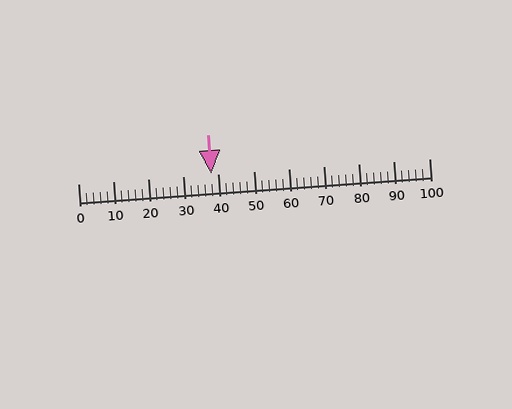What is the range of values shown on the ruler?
The ruler shows values from 0 to 100.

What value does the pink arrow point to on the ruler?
The pink arrow points to approximately 38.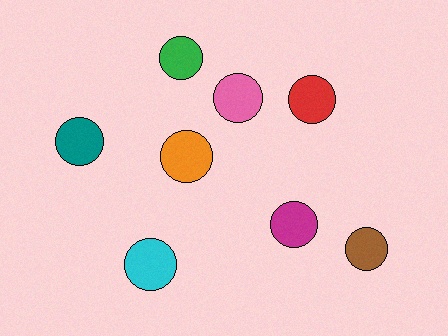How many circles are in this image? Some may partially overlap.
There are 8 circles.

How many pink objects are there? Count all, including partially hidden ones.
There is 1 pink object.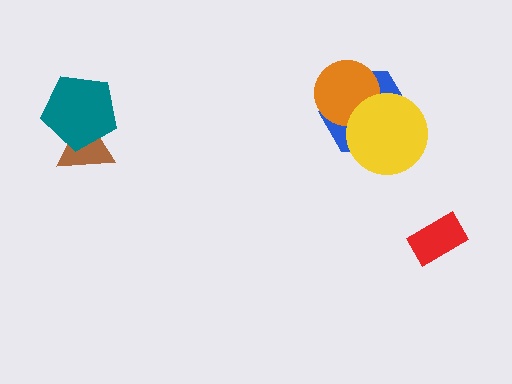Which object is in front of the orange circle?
The yellow circle is in front of the orange circle.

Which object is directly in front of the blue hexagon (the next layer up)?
The orange circle is directly in front of the blue hexagon.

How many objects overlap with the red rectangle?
0 objects overlap with the red rectangle.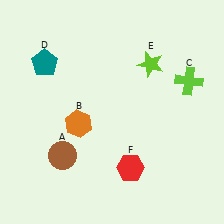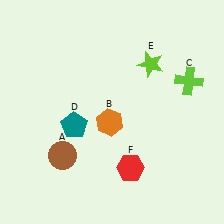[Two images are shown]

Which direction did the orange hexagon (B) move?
The orange hexagon (B) moved right.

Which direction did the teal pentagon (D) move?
The teal pentagon (D) moved down.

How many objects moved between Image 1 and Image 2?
2 objects moved between the two images.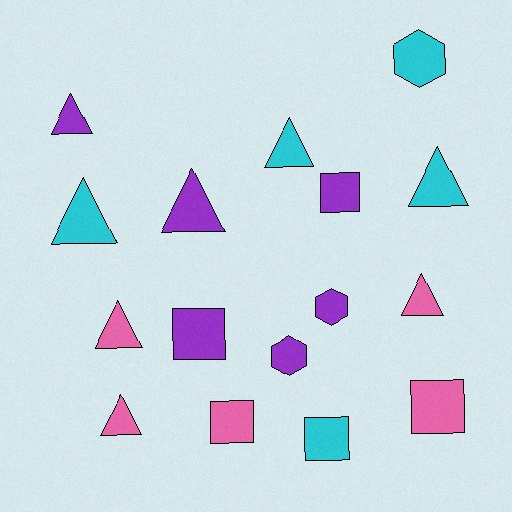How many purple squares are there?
There are 2 purple squares.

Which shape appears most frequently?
Triangle, with 8 objects.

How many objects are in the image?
There are 16 objects.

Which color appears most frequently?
Purple, with 6 objects.